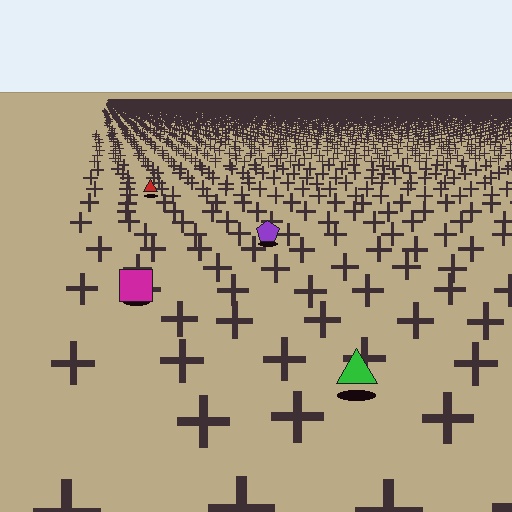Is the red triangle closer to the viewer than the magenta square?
No. The magenta square is closer — you can tell from the texture gradient: the ground texture is coarser near it.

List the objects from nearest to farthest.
From nearest to farthest: the green triangle, the magenta square, the purple pentagon, the red triangle.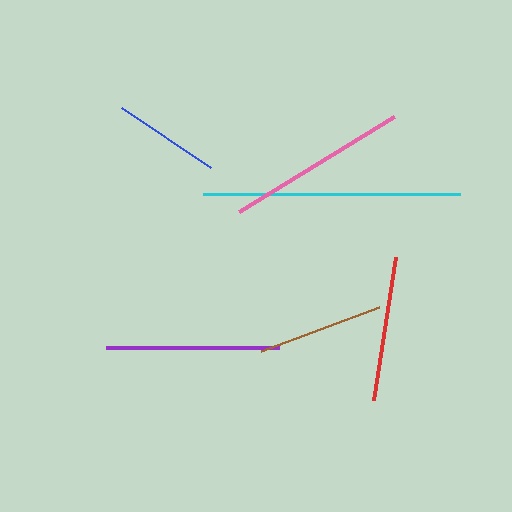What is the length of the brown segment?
The brown segment is approximately 126 pixels long.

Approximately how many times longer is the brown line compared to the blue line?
The brown line is approximately 1.2 times the length of the blue line.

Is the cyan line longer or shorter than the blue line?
The cyan line is longer than the blue line.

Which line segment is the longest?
The cyan line is the longest at approximately 257 pixels.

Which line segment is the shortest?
The blue line is the shortest at approximately 107 pixels.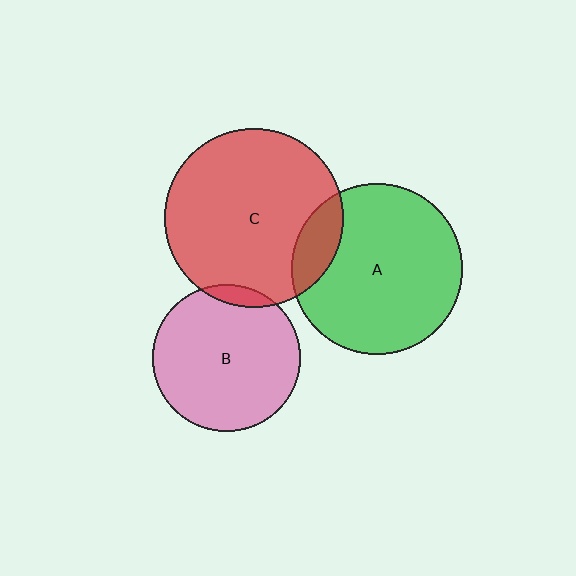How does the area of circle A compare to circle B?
Approximately 1.3 times.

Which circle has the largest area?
Circle C (red).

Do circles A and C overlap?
Yes.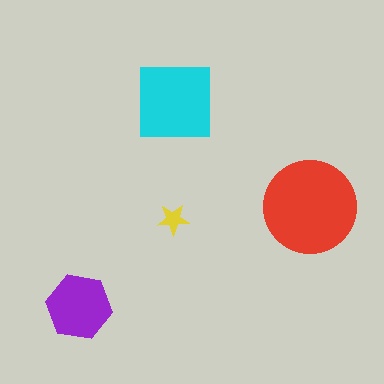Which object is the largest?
The red circle.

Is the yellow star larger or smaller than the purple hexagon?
Smaller.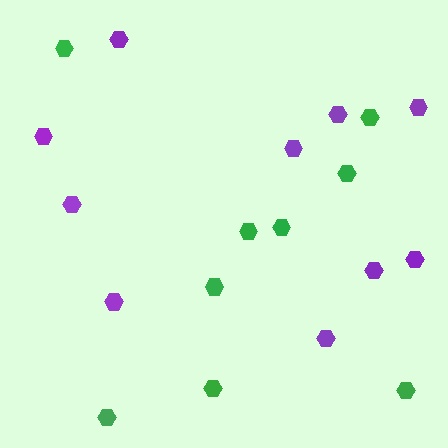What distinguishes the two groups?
There are 2 groups: one group of purple hexagons (10) and one group of green hexagons (9).